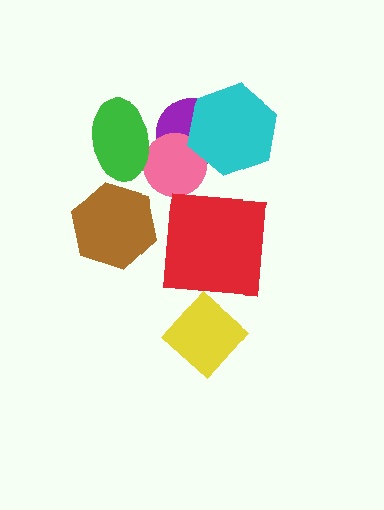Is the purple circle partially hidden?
Yes, it is partially covered by another shape.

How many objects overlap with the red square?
0 objects overlap with the red square.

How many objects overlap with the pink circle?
3 objects overlap with the pink circle.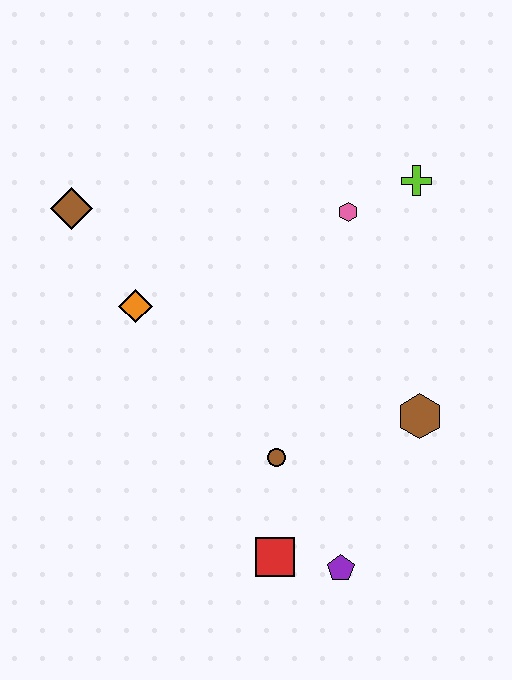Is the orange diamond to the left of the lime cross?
Yes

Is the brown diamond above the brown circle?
Yes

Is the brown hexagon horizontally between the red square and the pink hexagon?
No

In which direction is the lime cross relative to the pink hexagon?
The lime cross is to the right of the pink hexagon.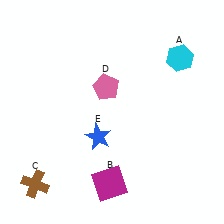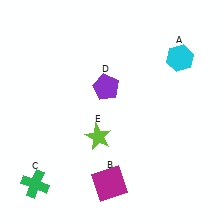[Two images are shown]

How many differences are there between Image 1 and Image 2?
There are 3 differences between the two images.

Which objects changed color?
C changed from brown to green. D changed from pink to purple. E changed from blue to lime.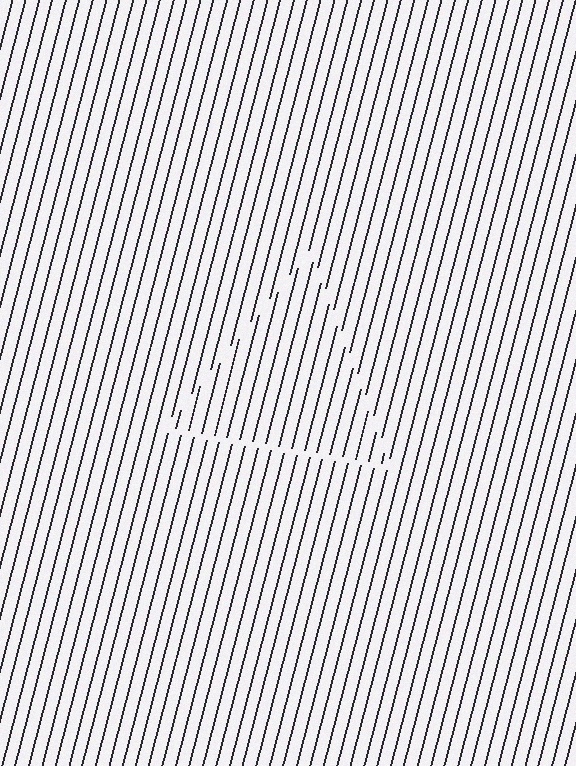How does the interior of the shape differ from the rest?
The interior of the shape contains the same grating, shifted by half a period — the contour is defined by the phase discontinuity where line-ends from the inner and outer gratings abut.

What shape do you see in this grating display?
An illusory triangle. The interior of the shape contains the same grating, shifted by half a period — the contour is defined by the phase discontinuity where line-ends from the inner and outer gratings abut.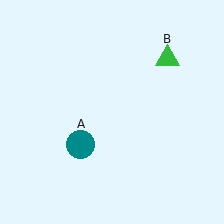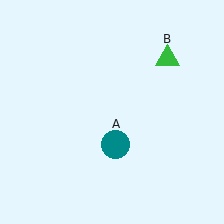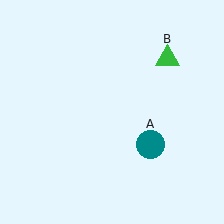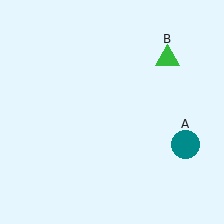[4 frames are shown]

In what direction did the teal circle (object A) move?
The teal circle (object A) moved right.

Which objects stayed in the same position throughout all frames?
Green triangle (object B) remained stationary.